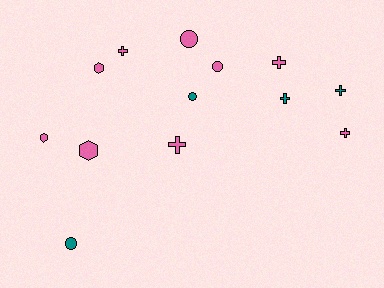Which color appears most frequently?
Pink, with 9 objects.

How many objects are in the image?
There are 13 objects.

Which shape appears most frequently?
Cross, with 6 objects.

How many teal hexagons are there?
There are no teal hexagons.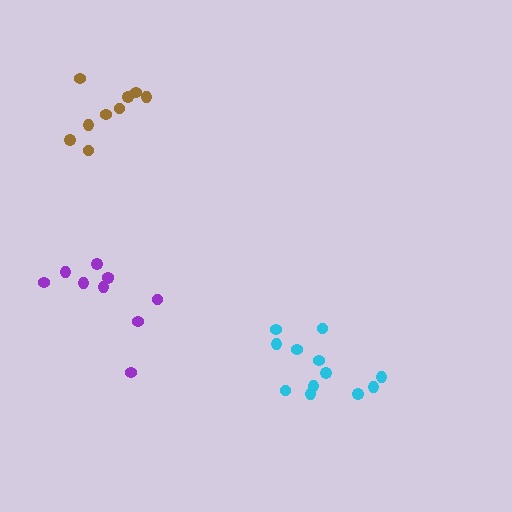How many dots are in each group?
Group 1: 10 dots, Group 2: 12 dots, Group 3: 9 dots (31 total).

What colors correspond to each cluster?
The clusters are colored: purple, cyan, brown.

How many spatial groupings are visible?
There are 3 spatial groupings.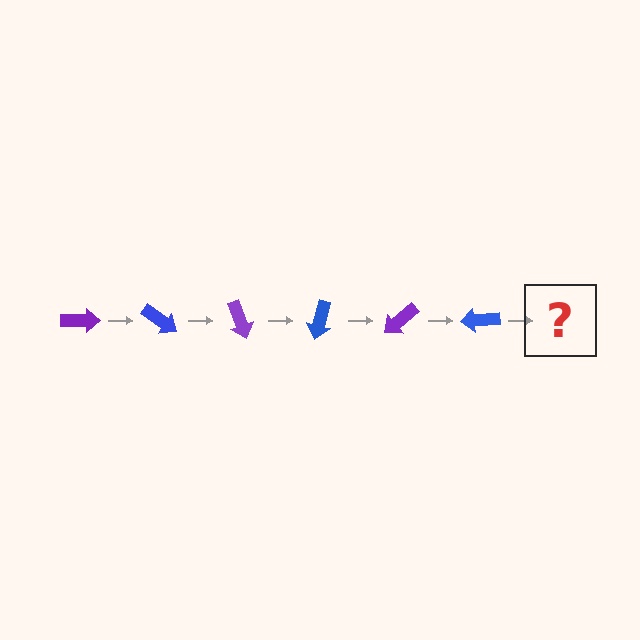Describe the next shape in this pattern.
It should be a purple arrow, rotated 210 degrees from the start.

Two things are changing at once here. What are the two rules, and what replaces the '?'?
The two rules are that it rotates 35 degrees each step and the color cycles through purple and blue. The '?' should be a purple arrow, rotated 210 degrees from the start.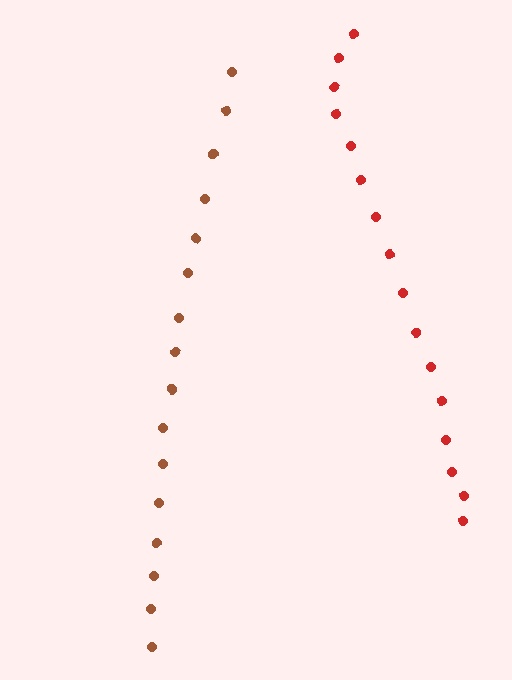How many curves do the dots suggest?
There are 2 distinct paths.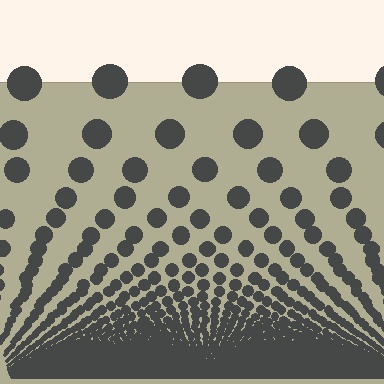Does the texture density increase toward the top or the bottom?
Density increases toward the bottom.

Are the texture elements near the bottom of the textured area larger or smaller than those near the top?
Smaller. The gradient is inverted — elements near the bottom are smaller and denser.